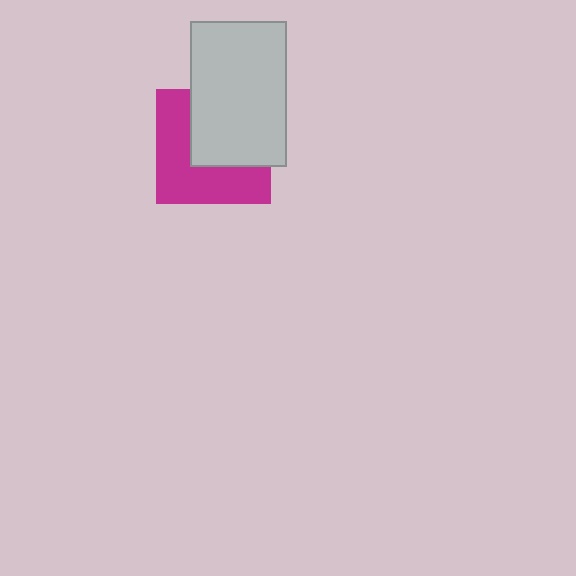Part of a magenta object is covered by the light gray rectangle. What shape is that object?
It is a square.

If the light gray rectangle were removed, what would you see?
You would see the complete magenta square.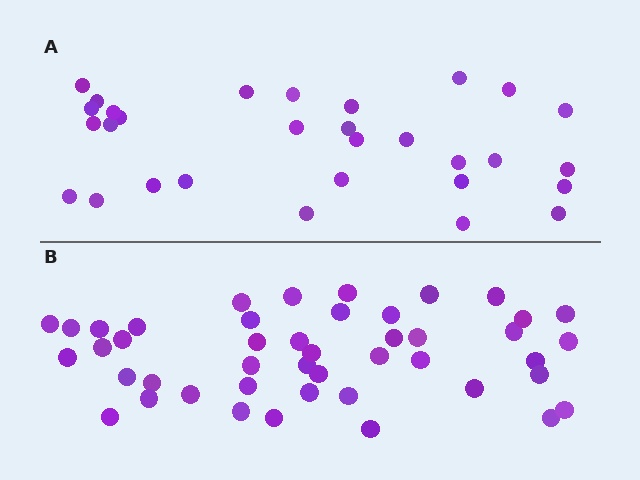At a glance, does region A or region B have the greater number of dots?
Region B (the bottom region) has more dots.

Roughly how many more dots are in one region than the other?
Region B has approximately 15 more dots than region A.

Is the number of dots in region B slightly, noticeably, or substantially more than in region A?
Region B has substantially more. The ratio is roughly 1.5 to 1.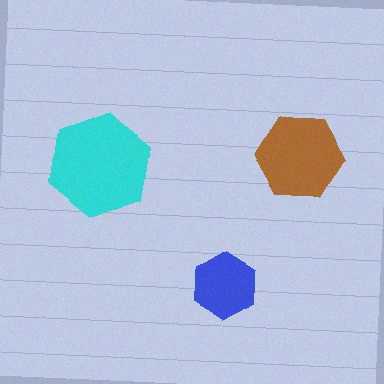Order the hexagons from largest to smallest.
the cyan one, the brown one, the blue one.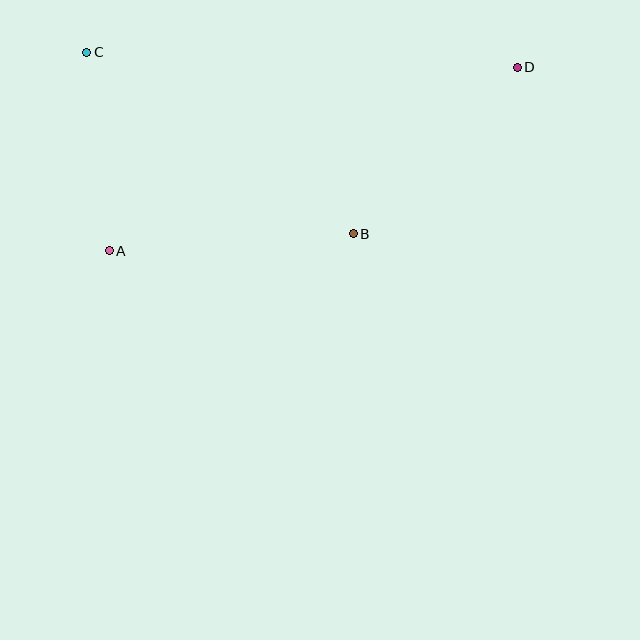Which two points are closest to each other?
Points A and C are closest to each other.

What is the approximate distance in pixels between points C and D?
The distance between C and D is approximately 431 pixels.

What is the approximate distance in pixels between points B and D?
The distance between B and D is approximately 234 pixels.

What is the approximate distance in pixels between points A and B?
The distance between A and B is approximately 245 pixels.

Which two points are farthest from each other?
Points A and D are farthest from each other.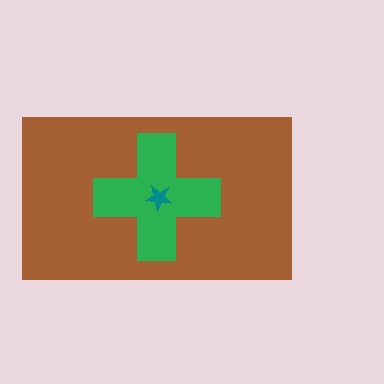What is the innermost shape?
The teal star.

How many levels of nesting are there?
3.